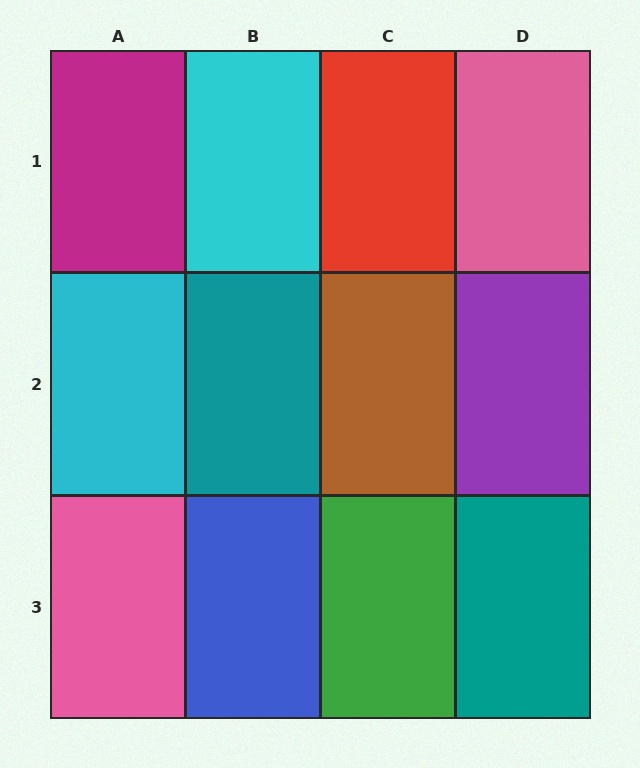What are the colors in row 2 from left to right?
Cyan, teal, brown, purple.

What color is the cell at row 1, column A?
Magenta.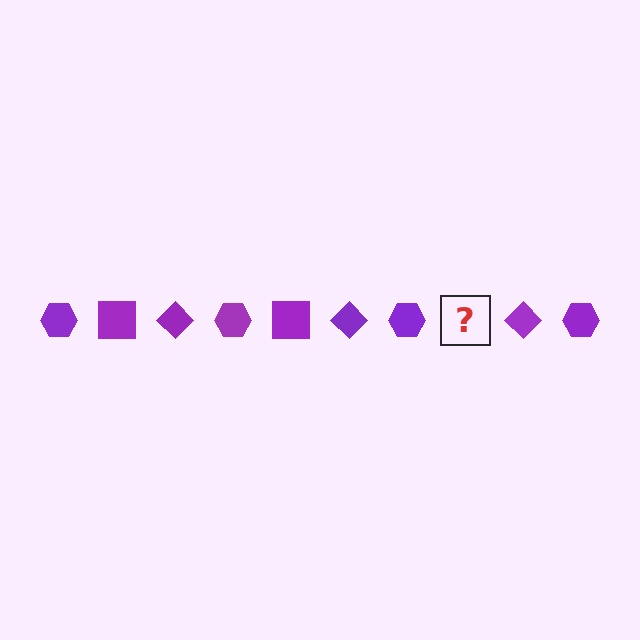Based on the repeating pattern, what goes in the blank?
The blank should be a purple square.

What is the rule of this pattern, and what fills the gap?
The rule is that the pattern cycles through hexagon, square, diamond shapes in purple. The gap should be filled with a purple square.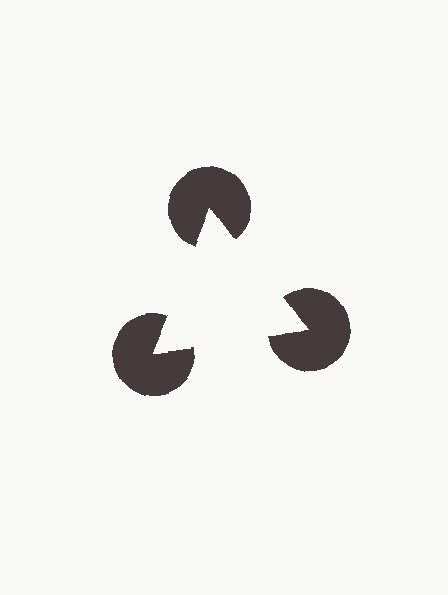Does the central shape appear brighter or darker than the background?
It typically appears slightly brighter than the background, even though no actual brightness change is drawn.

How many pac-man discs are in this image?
There are 3 — one at each vertex of the illusory triangle.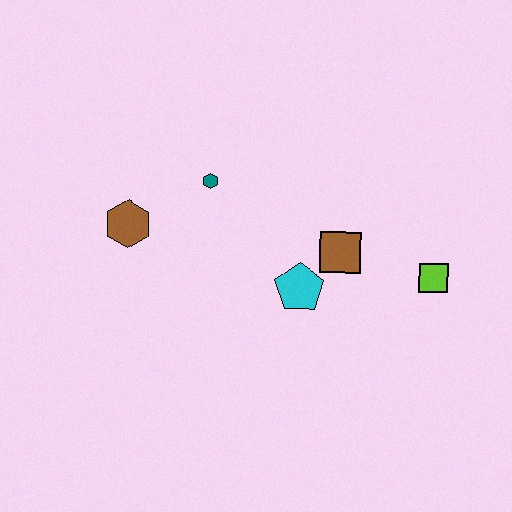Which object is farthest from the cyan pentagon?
The brown hexagon is farthest from the cyan pentagon.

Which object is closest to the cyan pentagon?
The brown square is closest to the cyan pentagon.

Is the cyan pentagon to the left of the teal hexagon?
No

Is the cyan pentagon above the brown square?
No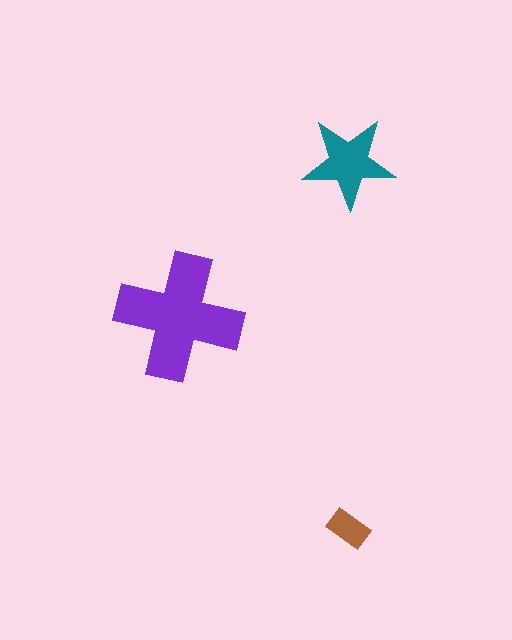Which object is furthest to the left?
The purple cross is leftmost.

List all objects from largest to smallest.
The purple cross, the teal star, the brown rectangle.